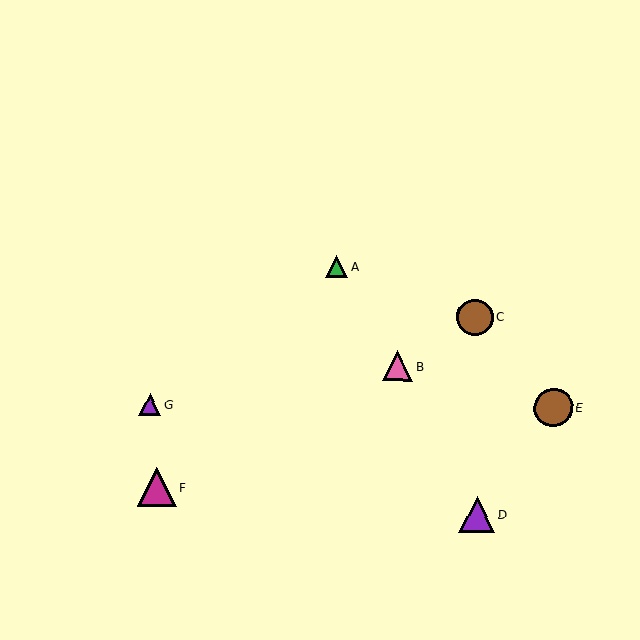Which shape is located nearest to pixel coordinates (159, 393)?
The purple triangle (labeled G) at (150, 405) is nearest to that location.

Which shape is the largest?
The magenta triangle (labeled F) is the largest.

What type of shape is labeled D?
Shape D is a purple triangle.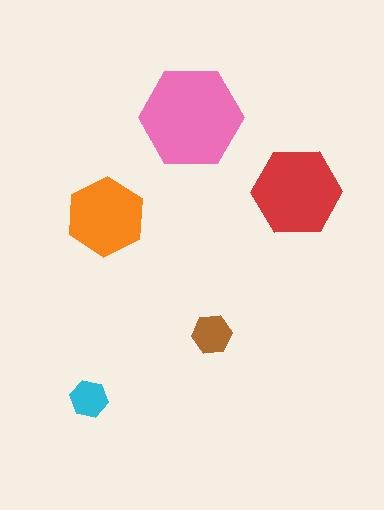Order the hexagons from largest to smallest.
the pink one, the red one, the orange one, the brown one, the cyan one.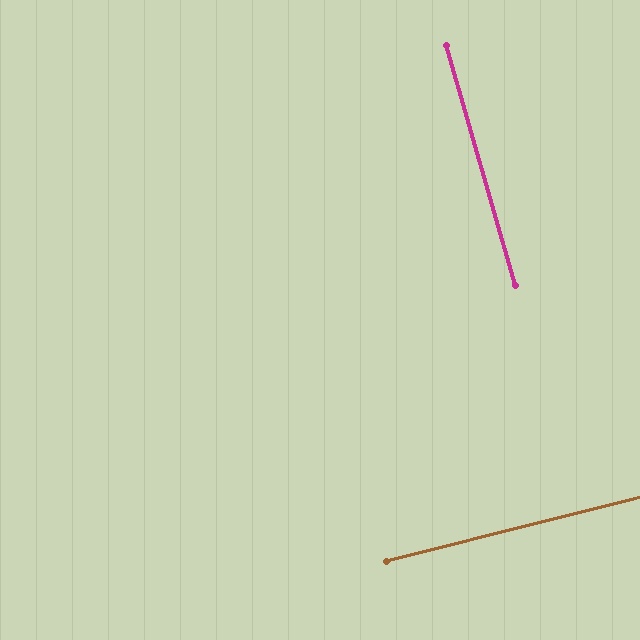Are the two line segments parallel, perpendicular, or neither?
Perpendicular — they meet at approximately 88°.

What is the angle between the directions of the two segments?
Approximately 88 degrees.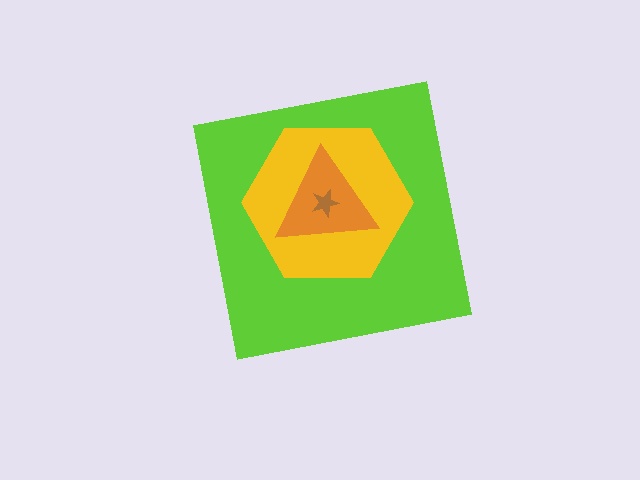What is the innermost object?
The brown star.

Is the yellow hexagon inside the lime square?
Yes.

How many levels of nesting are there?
4.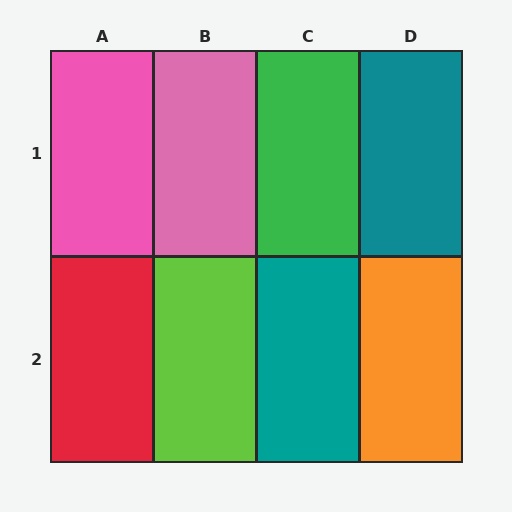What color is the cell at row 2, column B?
Lime.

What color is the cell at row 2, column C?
Teal.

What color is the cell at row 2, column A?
Red.